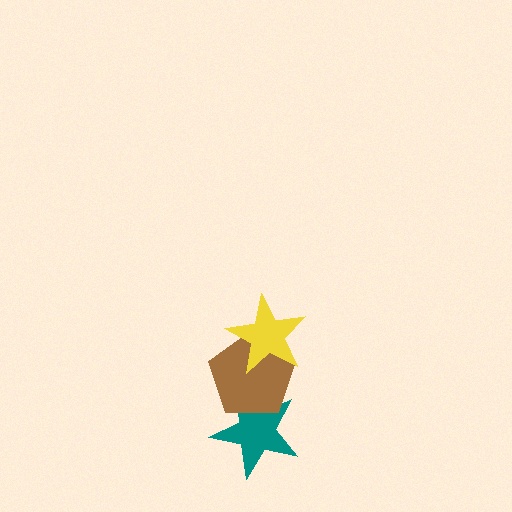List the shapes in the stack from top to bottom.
From top to bottom: the yellow star, the brown pentagon, the teal star.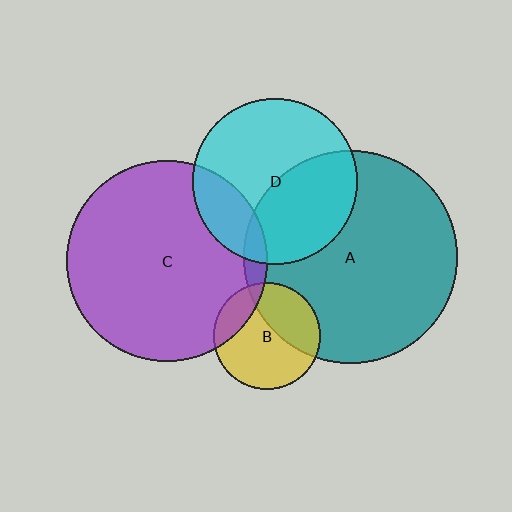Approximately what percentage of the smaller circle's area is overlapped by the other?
Approximately 20%.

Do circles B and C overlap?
Yes.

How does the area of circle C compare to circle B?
Approximately 3.5 times.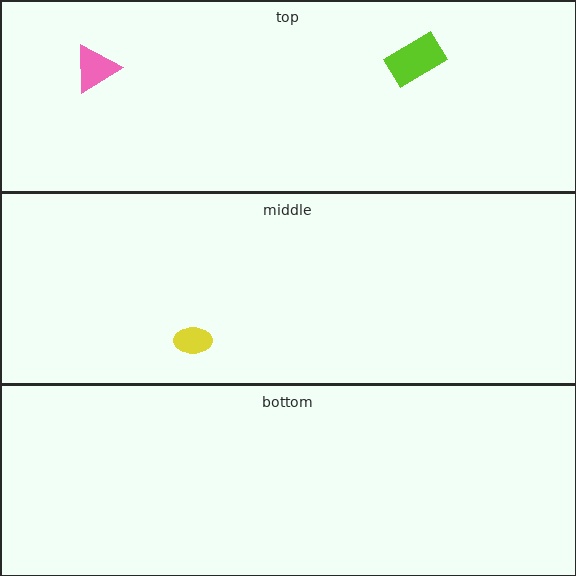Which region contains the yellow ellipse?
The middle region.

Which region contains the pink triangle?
The top region.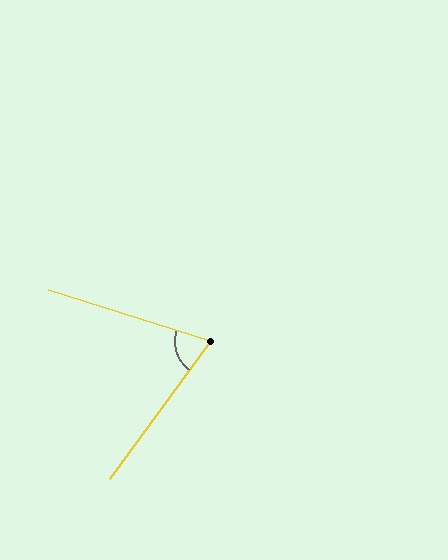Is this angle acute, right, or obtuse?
It is acute.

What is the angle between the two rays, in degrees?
Approximately 71 degrees.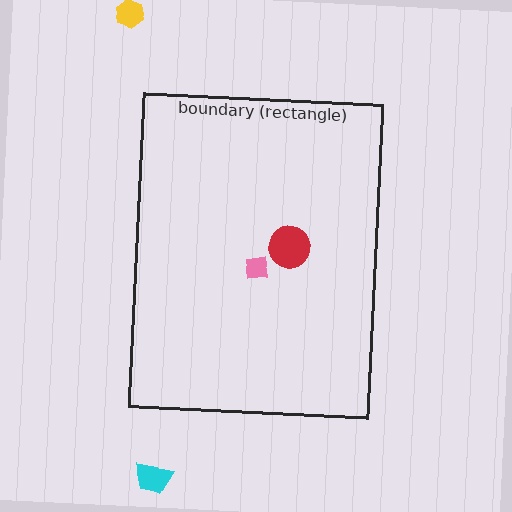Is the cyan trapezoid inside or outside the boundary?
Outside.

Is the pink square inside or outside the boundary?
Inside.